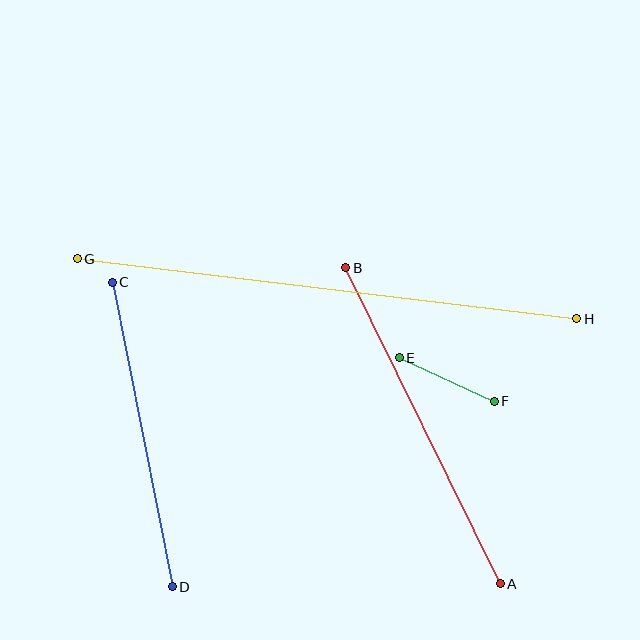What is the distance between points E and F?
The distance is approximately 105 pixels.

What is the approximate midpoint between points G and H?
The midpoint is at approximately (327, 289) pixels.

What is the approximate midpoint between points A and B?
The midpoint is at approximately (423, 426) pixels.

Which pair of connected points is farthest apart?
Points G and H are farthest apart.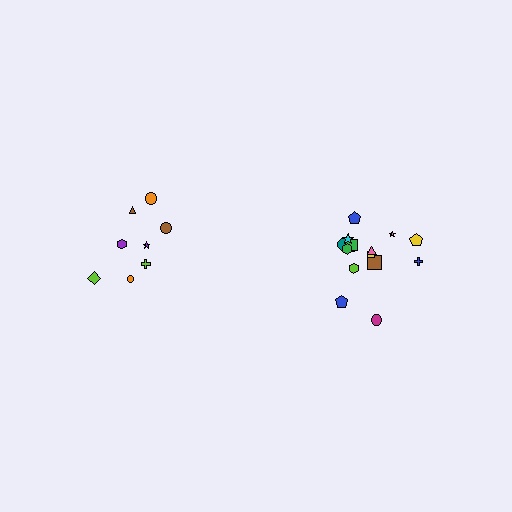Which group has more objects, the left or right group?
The right group.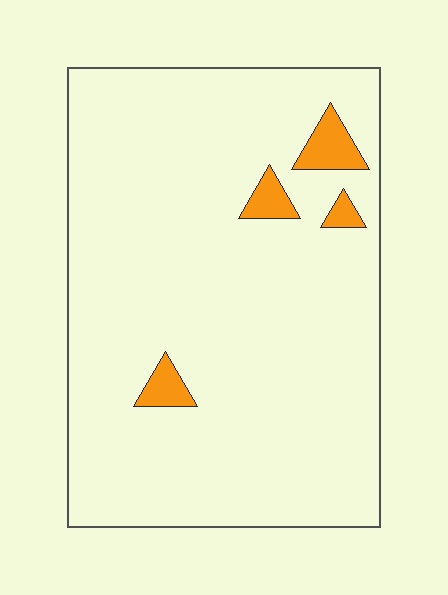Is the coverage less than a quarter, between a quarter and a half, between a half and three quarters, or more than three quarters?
Less than a quarter.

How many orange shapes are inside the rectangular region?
4.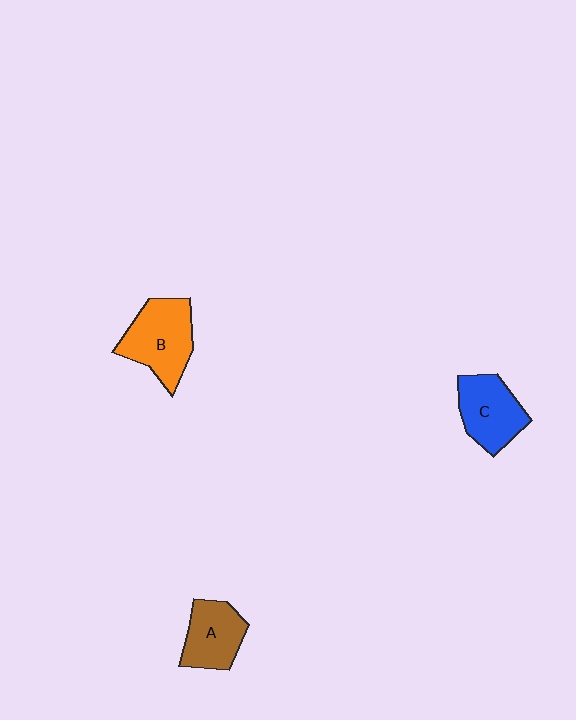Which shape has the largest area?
Shape B (orange).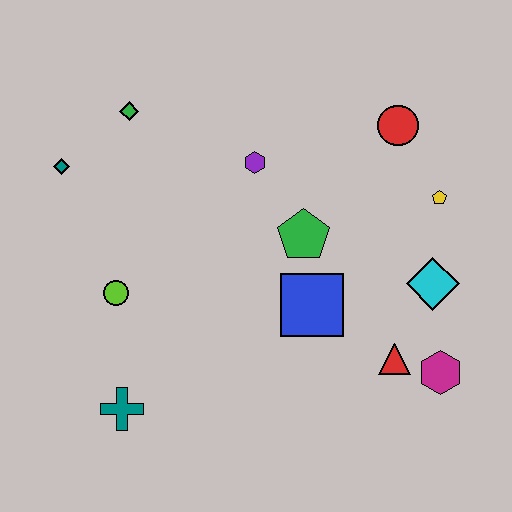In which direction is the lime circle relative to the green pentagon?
The lime circle is to the left of the green pentagon.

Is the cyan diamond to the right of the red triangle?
Yes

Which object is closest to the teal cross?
The lime circle is closest to the teal cross.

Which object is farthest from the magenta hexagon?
The teal diamond is farthest from the magenta hexagon.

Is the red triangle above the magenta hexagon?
Yes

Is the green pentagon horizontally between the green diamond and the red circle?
Yes